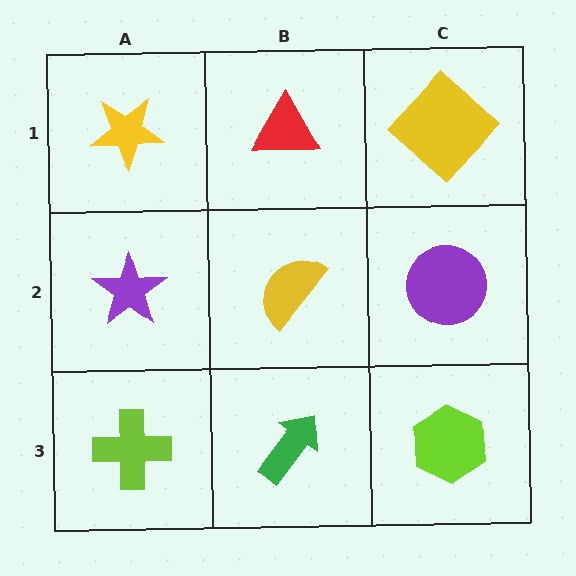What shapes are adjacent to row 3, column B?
A yellow semicircle (row 2, column B), a lime cross (row 3, column A), a lime hexagon (row 3, column C).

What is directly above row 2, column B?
A red triangle.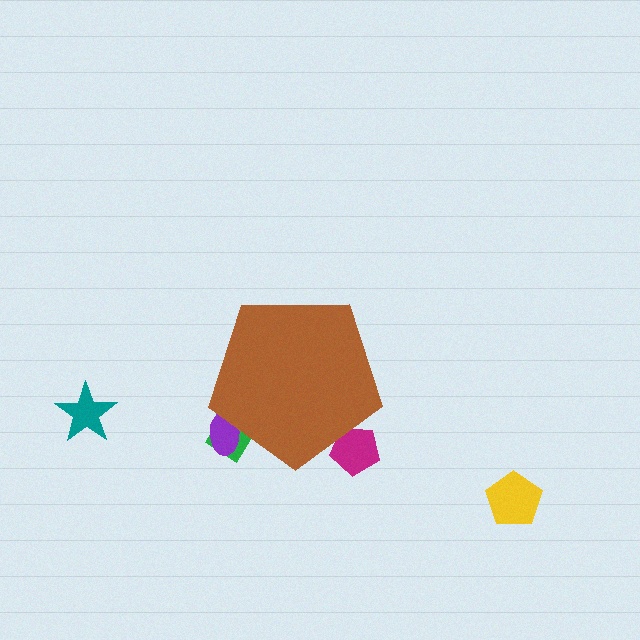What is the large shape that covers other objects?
A brown pentagon.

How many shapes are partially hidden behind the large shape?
3 shapes are partially hidden.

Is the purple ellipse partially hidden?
Yes, the purple ellipse is partially hidden behind the brown pentagon.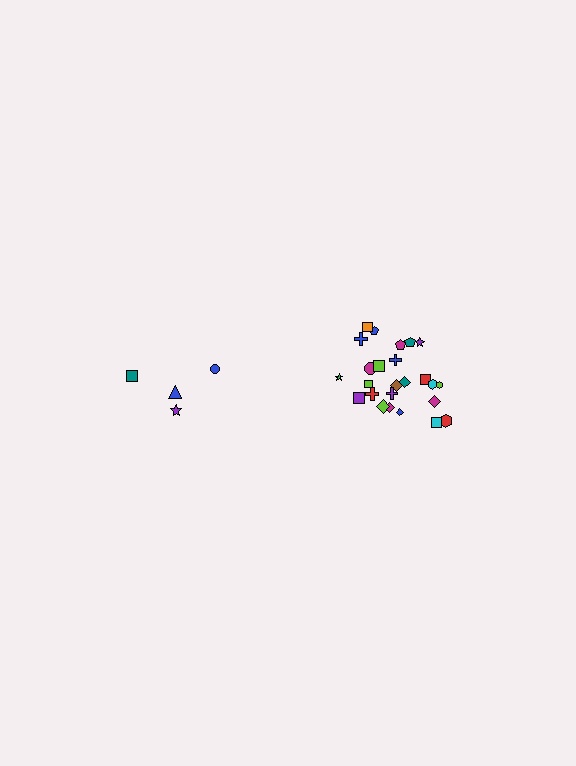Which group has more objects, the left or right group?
The right group.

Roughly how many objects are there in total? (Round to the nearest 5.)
Roughly 30 objects in total.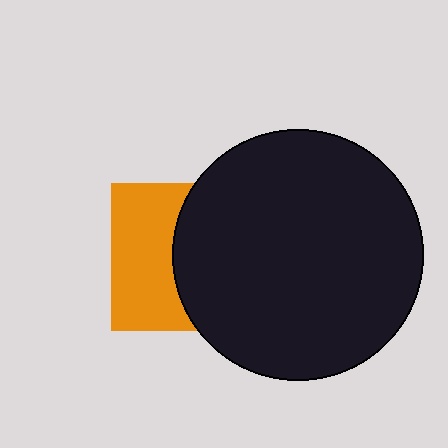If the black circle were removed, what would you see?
You would see the complete orange square.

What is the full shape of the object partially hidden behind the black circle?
The partially hidden object is an orange square.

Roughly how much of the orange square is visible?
About half of it is visible (roughly 46%).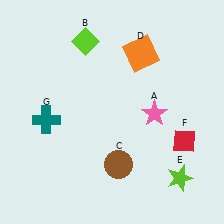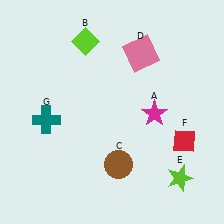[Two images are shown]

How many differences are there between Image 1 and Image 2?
There are 2 differences between the two images.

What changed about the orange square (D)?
In Image 1, D is orange. In Image 2, it changed to pink.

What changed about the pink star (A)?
In Image 1, A is pink. In Image 2, it changed to magenta.